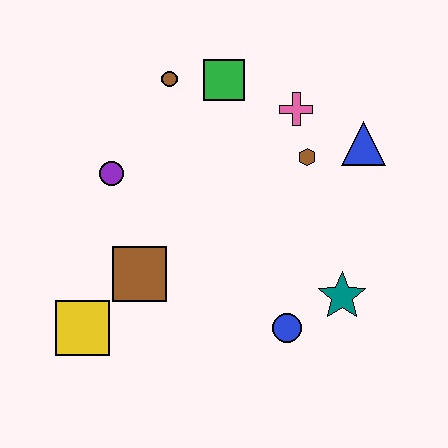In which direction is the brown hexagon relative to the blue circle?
The brown hexagon is above the blue circle.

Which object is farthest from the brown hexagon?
The yellow square is farthest from the brown hexagon.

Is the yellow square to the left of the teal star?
Yes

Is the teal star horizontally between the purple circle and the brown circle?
No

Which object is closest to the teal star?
The blue circle is closest to the teal star.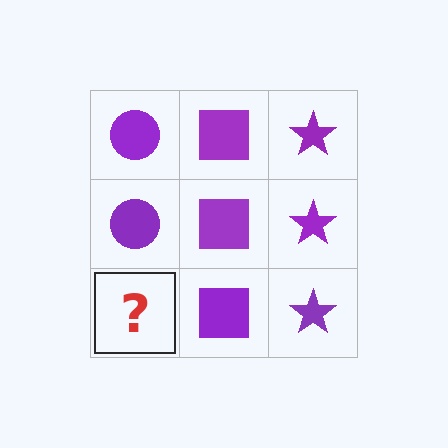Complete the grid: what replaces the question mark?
The question mark should be replaced with a purple circle.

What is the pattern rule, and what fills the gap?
The rule is that each column has a consistent shape. The gap should be filled with a purple circle.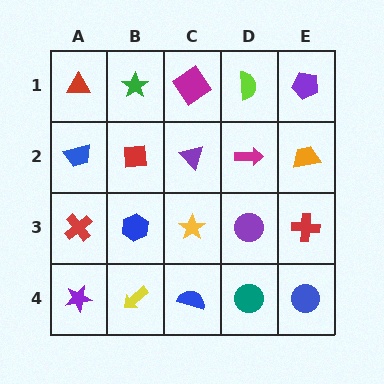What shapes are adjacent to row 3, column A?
A blue trapezoid (row 2, column A), a purple star (row 4, column A), a blue hexagon (row 3, column B).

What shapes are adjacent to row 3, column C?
A purple triangle (row 2, column C), a blue semicircle (row 4, column C), a blue hexagon (row 3, column B), a purple circle (row 3, column D).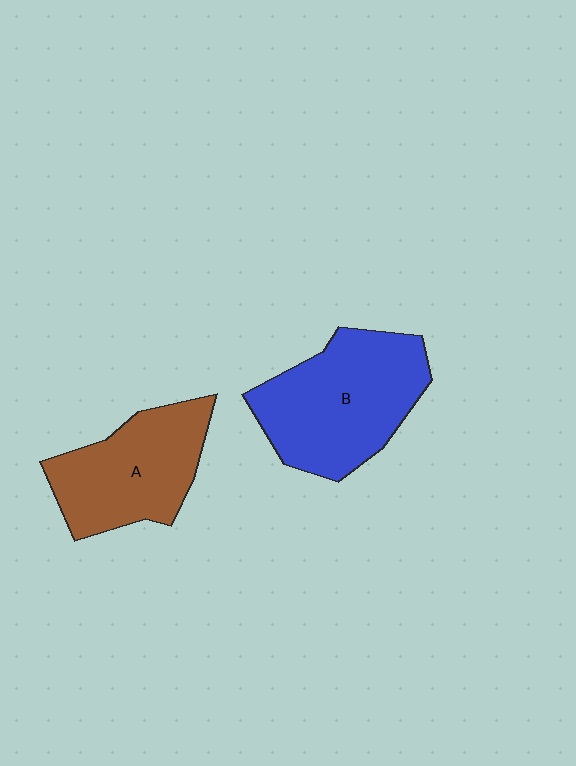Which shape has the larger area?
Shape B (blue).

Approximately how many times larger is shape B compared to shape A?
Approximately 1.2 times.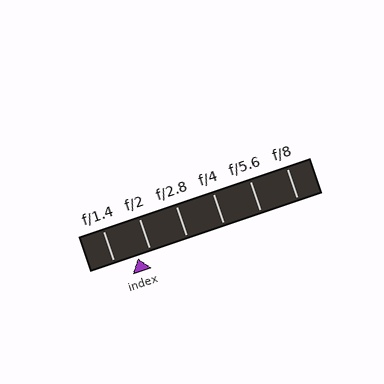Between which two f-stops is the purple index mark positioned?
The index mark is between f/1.4 and f/2.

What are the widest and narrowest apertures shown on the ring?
The widest aperture shown is f/1.4 and the narrowest is f/8.